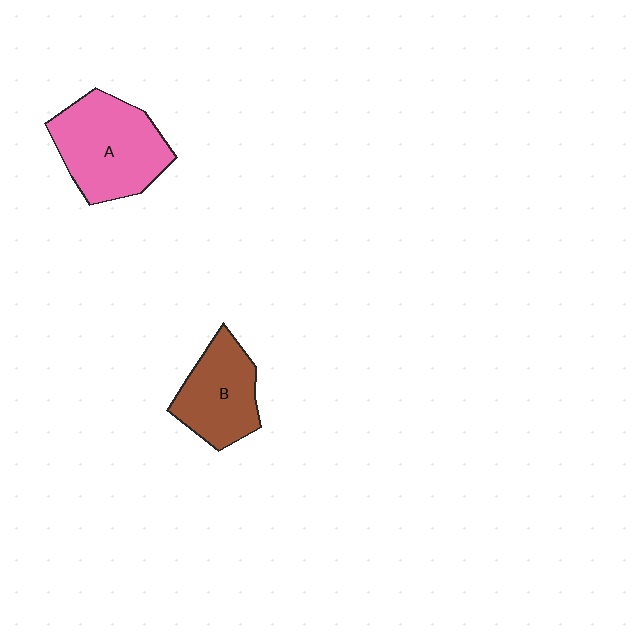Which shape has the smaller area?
Shape B (brown).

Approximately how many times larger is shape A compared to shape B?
Approximately 1.4 times.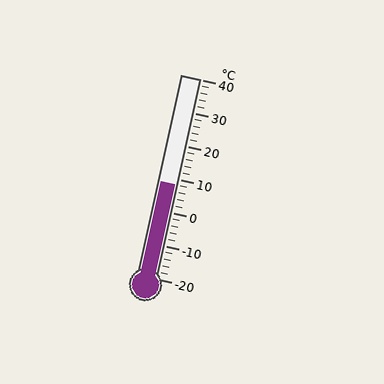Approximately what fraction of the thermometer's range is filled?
The thermometer is filled to approximately 45% of its range.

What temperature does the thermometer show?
The thermometer shows approximately 8°C.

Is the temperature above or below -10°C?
The temperature is above -10°C.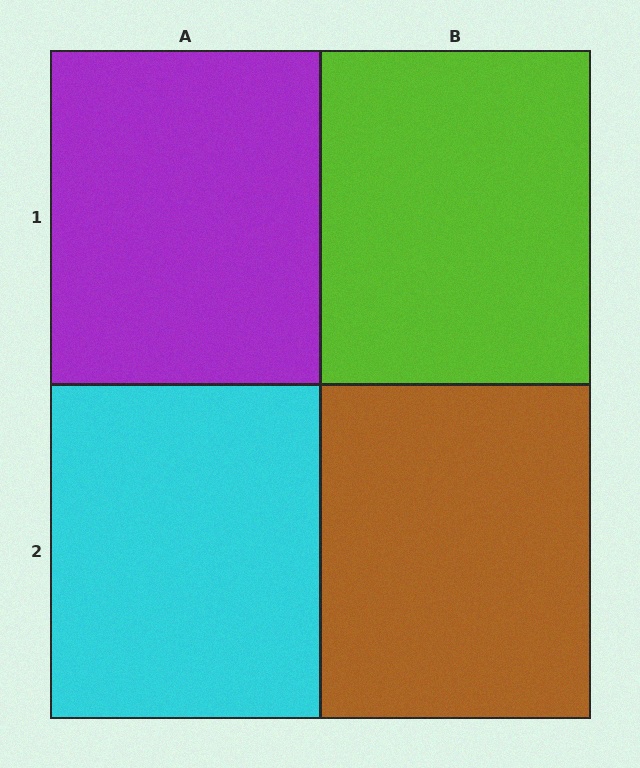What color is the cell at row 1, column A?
Purple.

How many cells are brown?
1 cell is brown.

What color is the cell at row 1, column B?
Lime.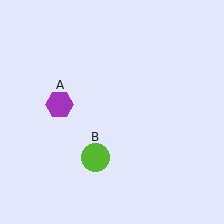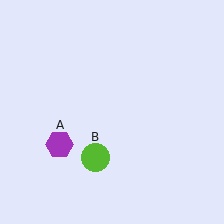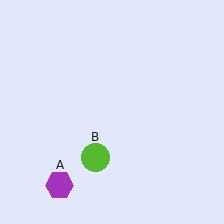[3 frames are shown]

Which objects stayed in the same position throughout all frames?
Lime circle (object B) remained stationary.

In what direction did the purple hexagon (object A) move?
The purple hexagon (object A) moved down.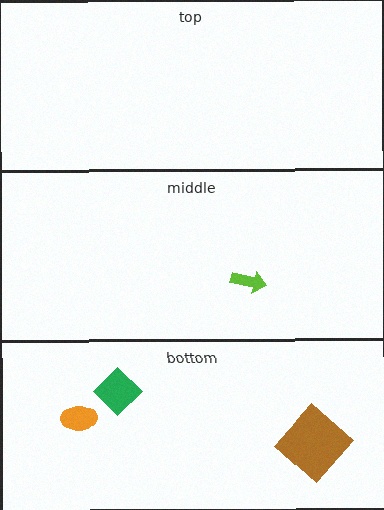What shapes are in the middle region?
The lime arrow.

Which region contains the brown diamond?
The bottom region.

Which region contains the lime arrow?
The middle region.